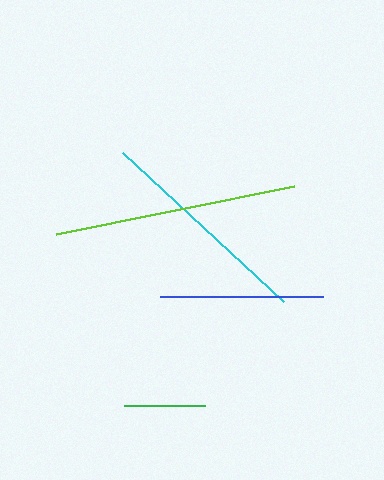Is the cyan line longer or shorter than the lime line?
The lime line is longer than the cyan line.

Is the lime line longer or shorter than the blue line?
The lime line is longer than the blue line.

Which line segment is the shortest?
The green line is the shortest at approximately 81 pixels.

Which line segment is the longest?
The lime line is the longest at approximately 243 pixels.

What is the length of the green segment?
The green segment is approximately 81 pixels long.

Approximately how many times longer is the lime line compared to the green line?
The lime line is approximately 3.0 times the length of the green line.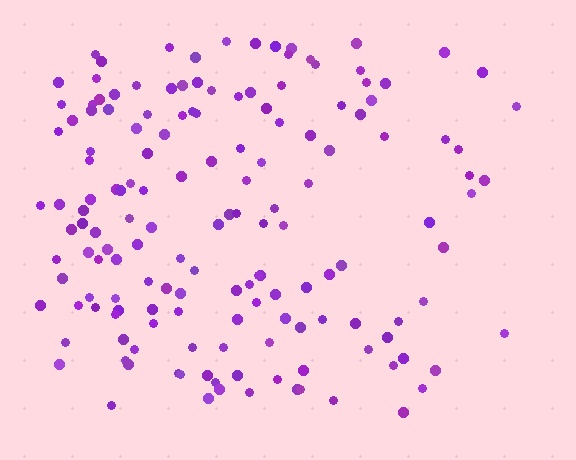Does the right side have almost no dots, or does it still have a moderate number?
Still a moderate number, just noticeably fewer than the left.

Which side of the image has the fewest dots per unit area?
The right.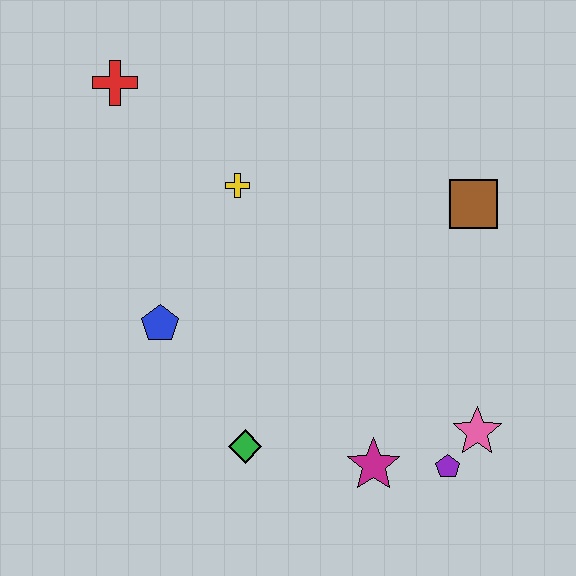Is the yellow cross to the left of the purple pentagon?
Yes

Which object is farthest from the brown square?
The red cross is farthest from the brown square.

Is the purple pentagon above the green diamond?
No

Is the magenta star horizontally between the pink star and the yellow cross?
Yes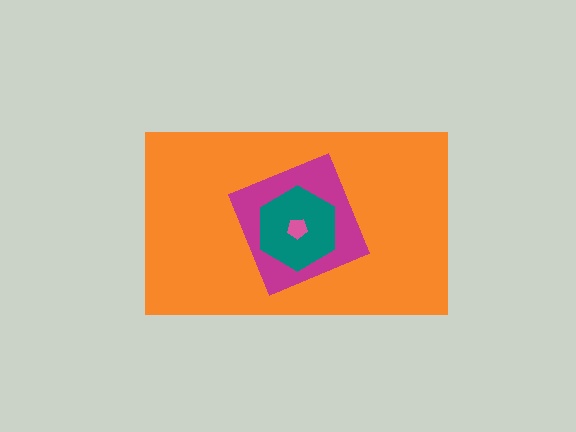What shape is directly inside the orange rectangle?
The magenta diamond.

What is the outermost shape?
The orange rectangle.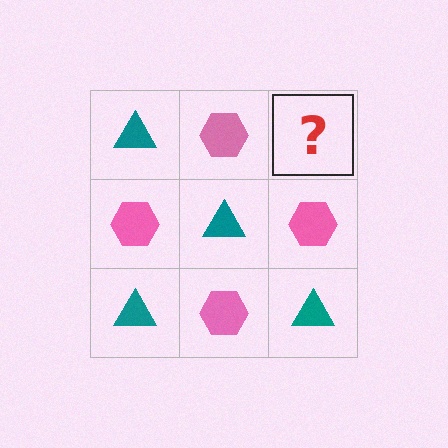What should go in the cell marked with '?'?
The missing cell should contain a teal triangle.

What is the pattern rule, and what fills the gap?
The rule is that it alternates teal triangle and pink hexagon in a checkerboard pattern. The gap should be filled with a teal triangle.